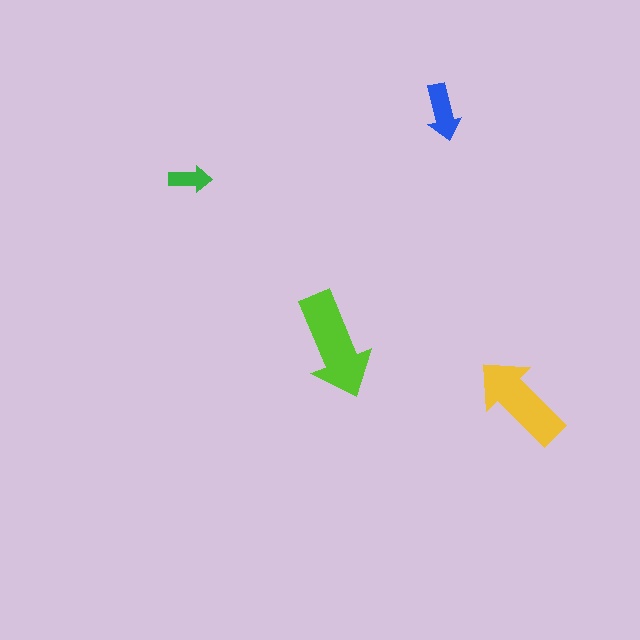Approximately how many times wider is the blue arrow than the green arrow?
About 1.5 times wider.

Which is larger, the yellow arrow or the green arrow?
The yellow one.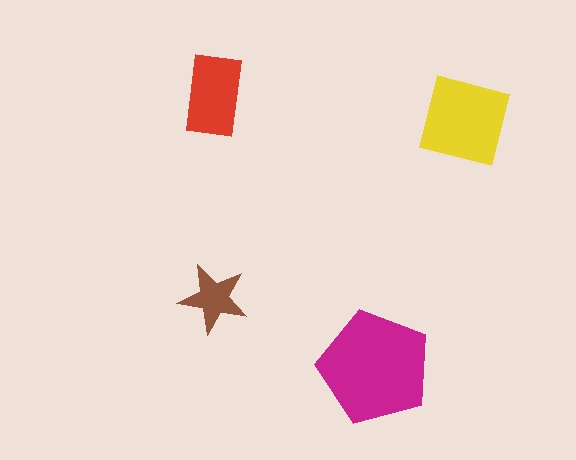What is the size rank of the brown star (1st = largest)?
4th.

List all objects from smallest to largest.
The brown star, the red rectangle, the yellow square, the magenta pentagon.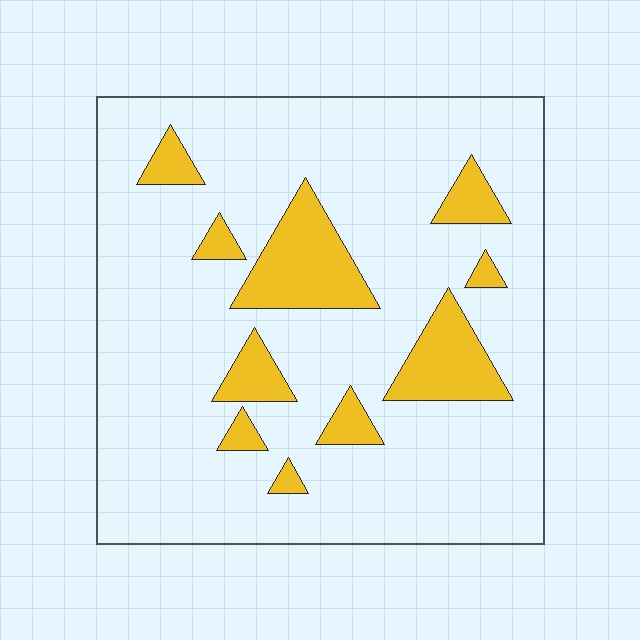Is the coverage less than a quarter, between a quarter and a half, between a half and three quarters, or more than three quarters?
Less than a quarter.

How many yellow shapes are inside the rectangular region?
10.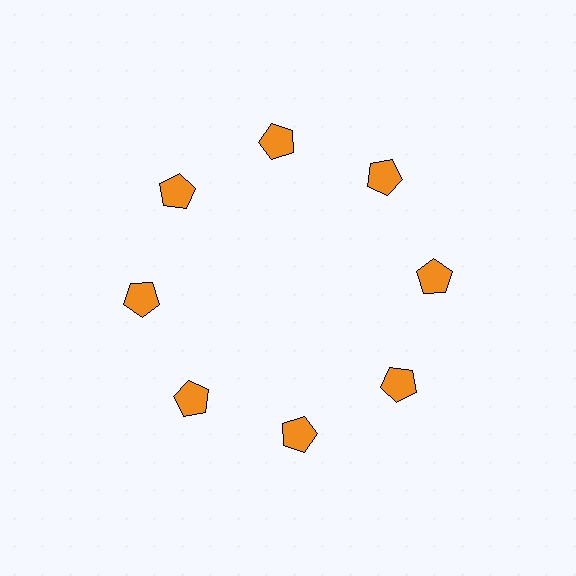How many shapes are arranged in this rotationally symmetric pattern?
There are 8 shapes, arranged in 8 groups of 1.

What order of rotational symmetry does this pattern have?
This pattern has 8-fold rotational symmetry.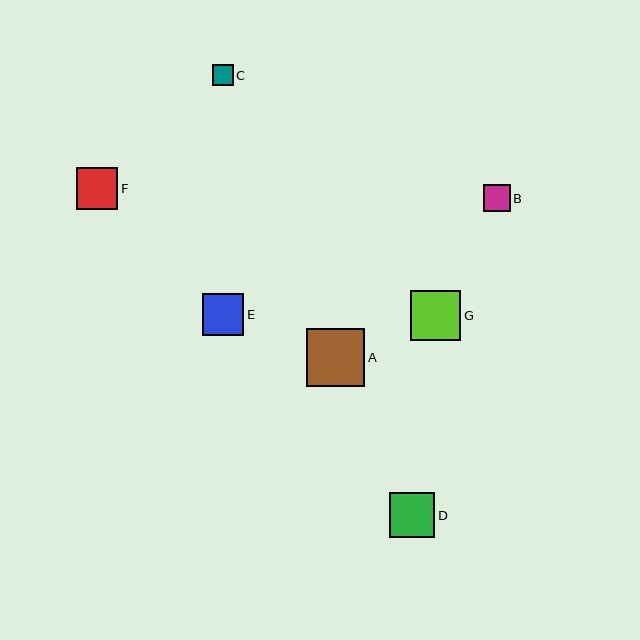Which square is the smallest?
Square C is the smallest with a size of approximately 21 pixels.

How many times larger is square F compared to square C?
Square F is approximately 2.0 times the size of square C.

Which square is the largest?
Square A is the largest with a size of approximately 58 pixels.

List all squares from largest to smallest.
From largest to smallest: A, G, D, F, E, B, C.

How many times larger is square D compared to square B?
Square D is approximately 1.7 times the size of square B.